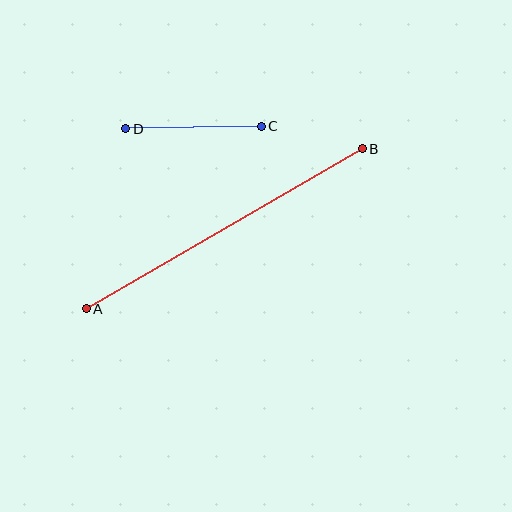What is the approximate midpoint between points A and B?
The midpoint is at approximately (224, 229) pixels.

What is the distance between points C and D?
The distance is approximately 136 pixels.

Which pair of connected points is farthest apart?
Points A and B are farthest apart.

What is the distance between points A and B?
The distance is approximately 319 pixels.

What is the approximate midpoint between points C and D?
The midpoint is at approximately (193, 128) pixels.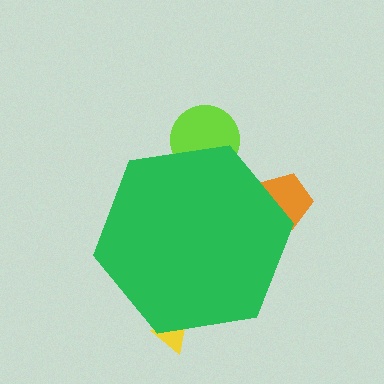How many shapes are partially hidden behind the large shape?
3 shapes are partially hidden.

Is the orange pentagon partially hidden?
Yes, the orange pentagon is partially hidden behind the green hexagon.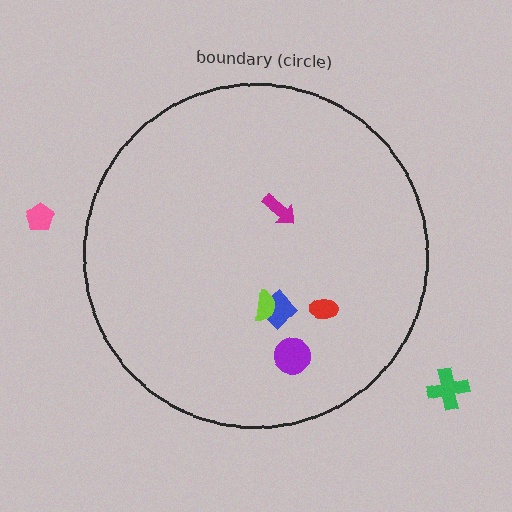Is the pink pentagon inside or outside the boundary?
Outside.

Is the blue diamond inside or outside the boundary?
Inside.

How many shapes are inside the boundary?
5 inside, 2 outside.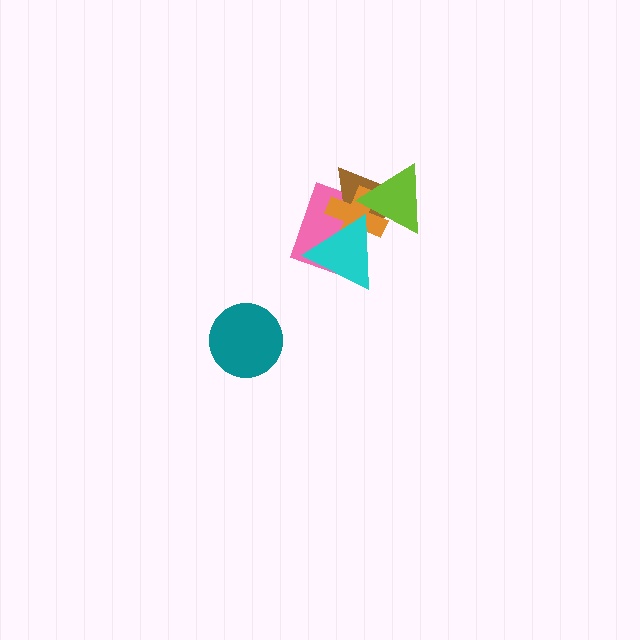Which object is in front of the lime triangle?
The cyan triangle is in front of the lime triangle.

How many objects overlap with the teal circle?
0 objects overlap with the teal circle.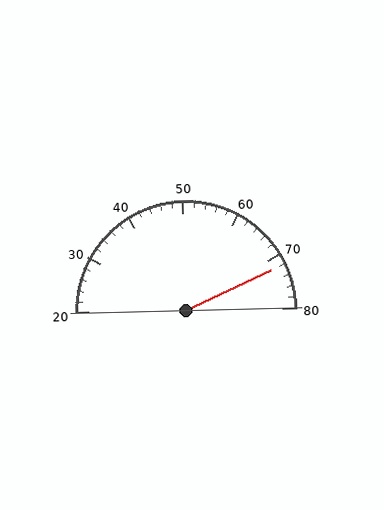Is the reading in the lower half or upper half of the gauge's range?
The reading is in the upper half of the range (20 to 80).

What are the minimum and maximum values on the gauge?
The gauge ranges from 20 to 80.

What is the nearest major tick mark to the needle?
The nearest major tick mark is 70.